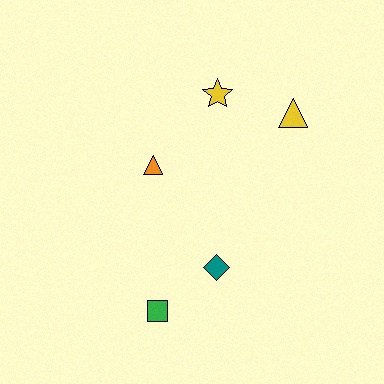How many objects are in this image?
There are 5 objects.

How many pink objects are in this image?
There are no pink objects.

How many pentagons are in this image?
There are no pentagons.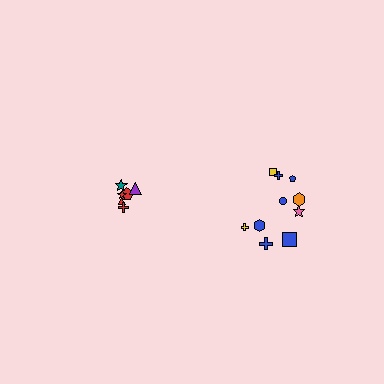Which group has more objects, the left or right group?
The right group.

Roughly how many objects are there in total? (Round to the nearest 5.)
Roughly 15 objects in total.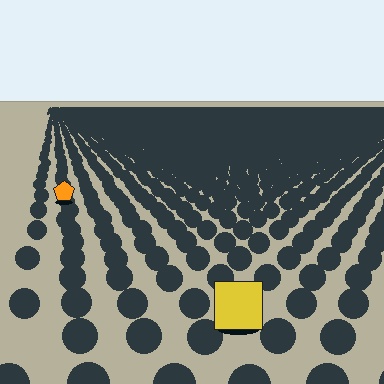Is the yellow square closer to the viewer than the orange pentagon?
Yes. The yellow square is closer — you can tell from the texture gradient: the ground texture is coarser near it.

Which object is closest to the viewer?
The yellow square is closest. The texture marks near it are larger and more spread out.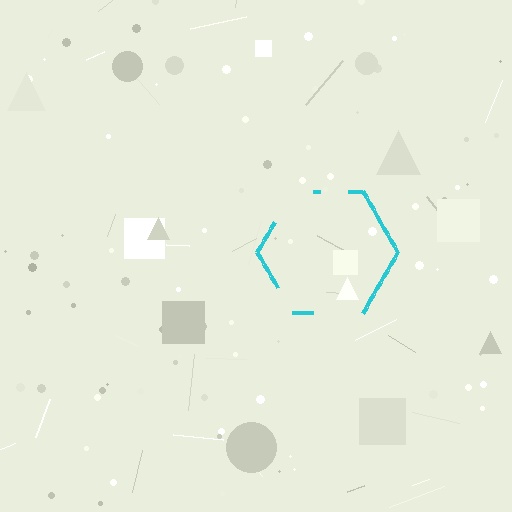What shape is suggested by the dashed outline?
The dashed outline suggests a hexagon.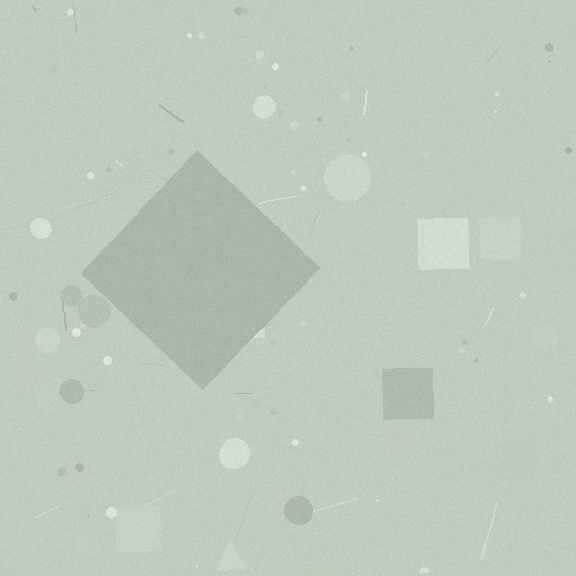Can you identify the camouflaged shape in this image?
The camouflaged shape is a diamond.